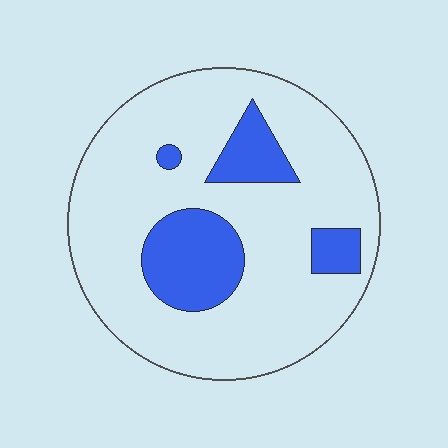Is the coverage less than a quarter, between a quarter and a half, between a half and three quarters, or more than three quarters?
Less than a quarter.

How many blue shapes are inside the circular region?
4.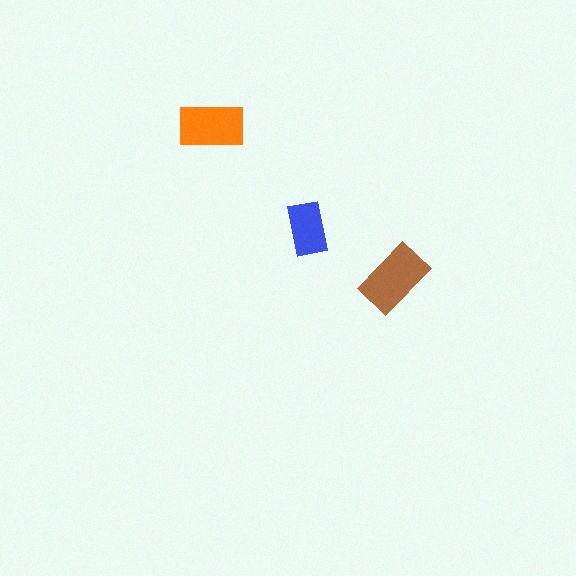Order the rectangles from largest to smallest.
the brown one, the orange one, the blue one.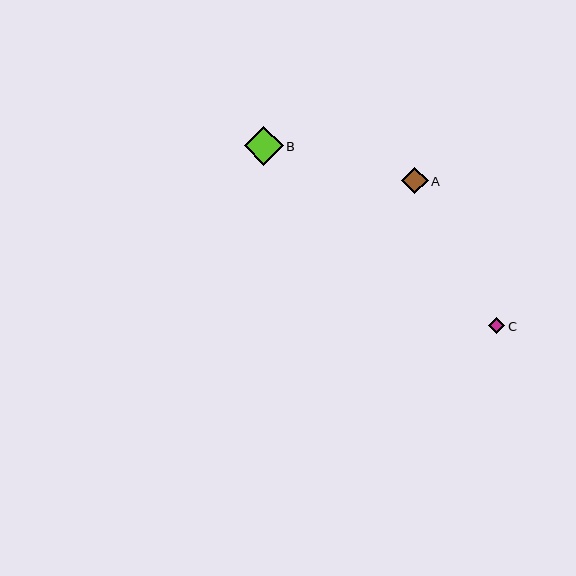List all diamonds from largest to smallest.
From largest to smallest: B, A, C.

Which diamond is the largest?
Diamond B is the largest with a size of approximately 39 pixels.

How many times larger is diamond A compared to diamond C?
Diamond A is approximately 1.7 times the size of diamond C.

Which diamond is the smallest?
Diamond C is the smallest with a size of approximately 16 pixels.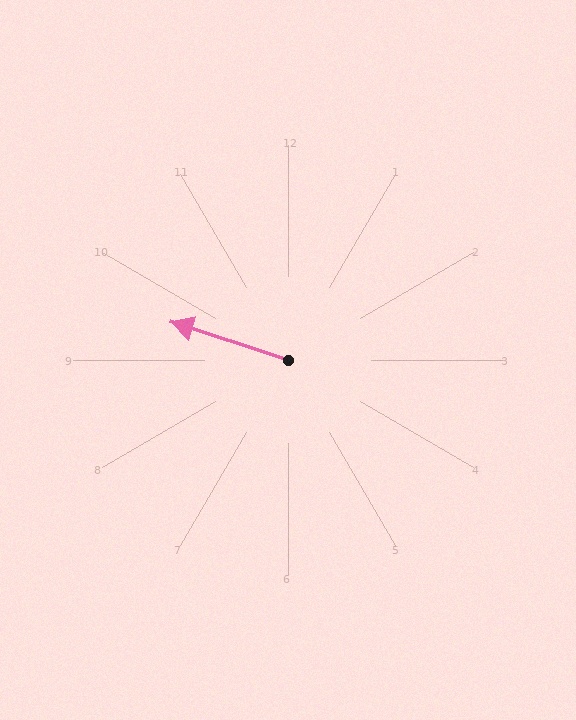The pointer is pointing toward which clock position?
Roughly 10 o'clock.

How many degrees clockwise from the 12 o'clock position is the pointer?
Approximately 288 degrees.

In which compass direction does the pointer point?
West.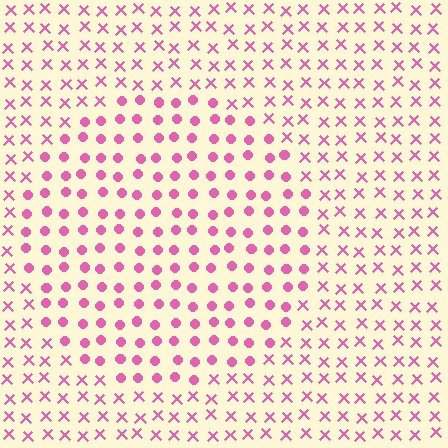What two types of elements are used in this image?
The image uses circles inside the circle region and X marks outside it.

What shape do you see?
I see a circle.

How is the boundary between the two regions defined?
The boundary is defined by a change in element shape: circles inside vs. X marks outside. All elements share the same color and spacing.